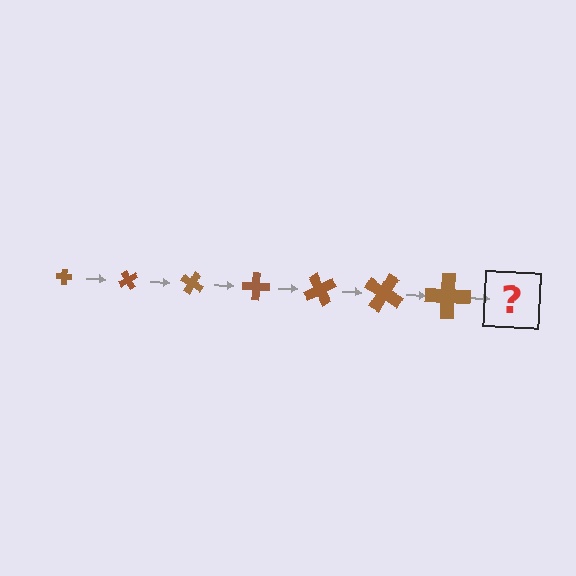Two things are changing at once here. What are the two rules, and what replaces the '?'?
The two rules are that the cross grows larger each step and it rotates 60 degrees each step. The '?' should be a cross, larger than the previous one and rotated 420 degrees from the start.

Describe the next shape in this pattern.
It should be a cross, larger than the previous one and rotated 420 degrees from the start.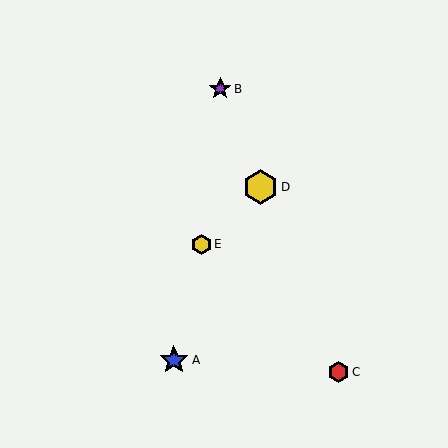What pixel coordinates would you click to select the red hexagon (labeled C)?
Click at (339, 372) to select the red hexagon C.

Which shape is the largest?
The yellow hexagon (labeled D) is the largest.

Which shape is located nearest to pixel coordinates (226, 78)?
The purple star (labeled B) at (220, 89) is nearest to that location.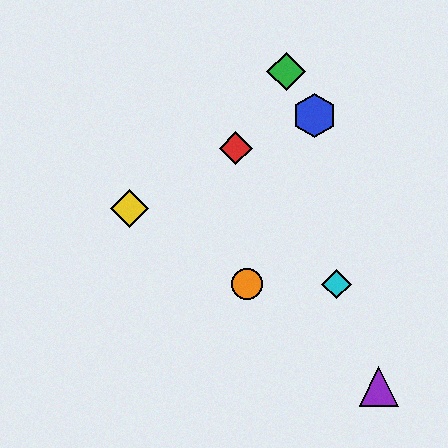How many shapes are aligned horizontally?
2 shapes (the orange circle, the cyan diamond) are aligned horizontally.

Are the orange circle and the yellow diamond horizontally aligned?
No, the orange circle is at y≈284 and the yellow diamond is at y≈208.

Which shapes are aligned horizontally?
The orange circle, the cyan diamond are aligned horizontally.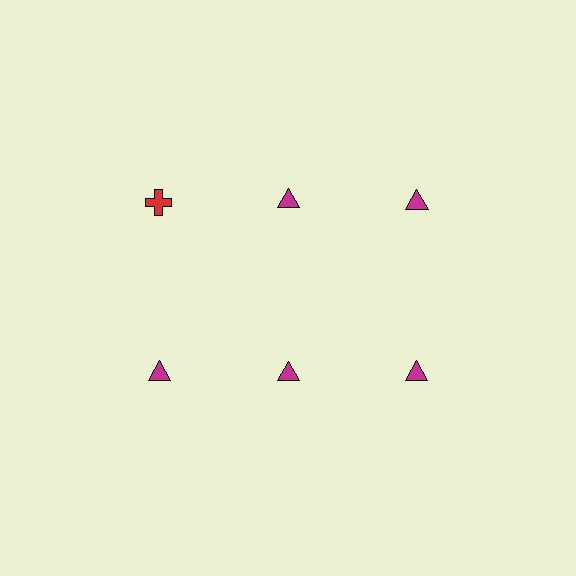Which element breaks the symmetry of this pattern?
The red cross in the top row, leftmost column breaks the symmetry. All other shapes are magenta triangles.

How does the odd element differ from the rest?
It differs in both color (red instead of magenta) and shape (cross instead of triangle).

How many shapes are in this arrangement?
There are 6 shapes arranged in a grid pattern.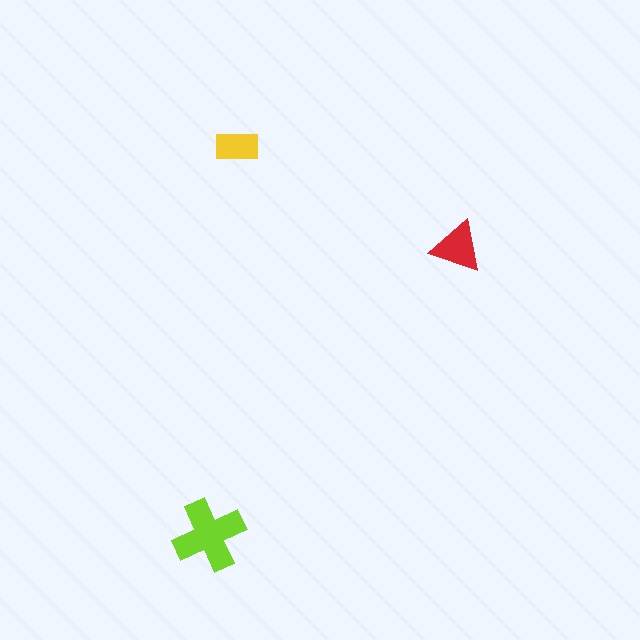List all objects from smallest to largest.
The yellow rectangle, the red triangle, the lime cross.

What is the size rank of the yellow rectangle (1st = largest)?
3rd.